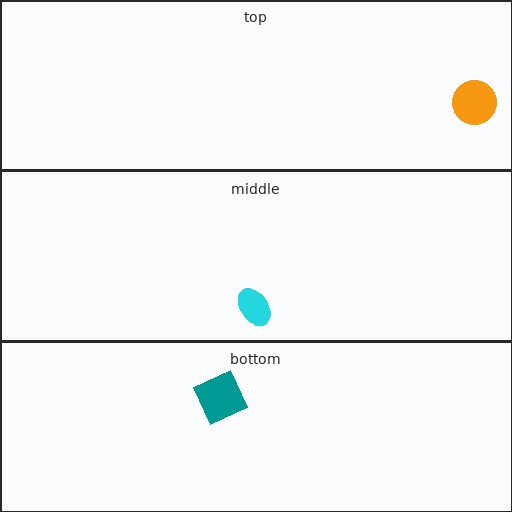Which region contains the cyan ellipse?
The middle region.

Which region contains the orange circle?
The top region.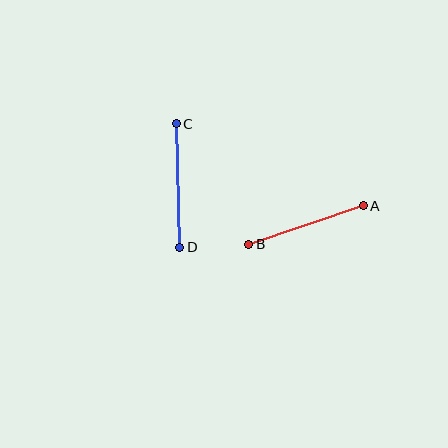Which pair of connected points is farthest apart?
Points C and D are farthest apart.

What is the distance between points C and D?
The distance is approximately 123 pixels.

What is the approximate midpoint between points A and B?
The midpoint is at approximately (306, 225) pixels.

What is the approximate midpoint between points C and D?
The midpoint is at approximately (178, 186) pixels.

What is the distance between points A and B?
The distance is approximately 120 pixels.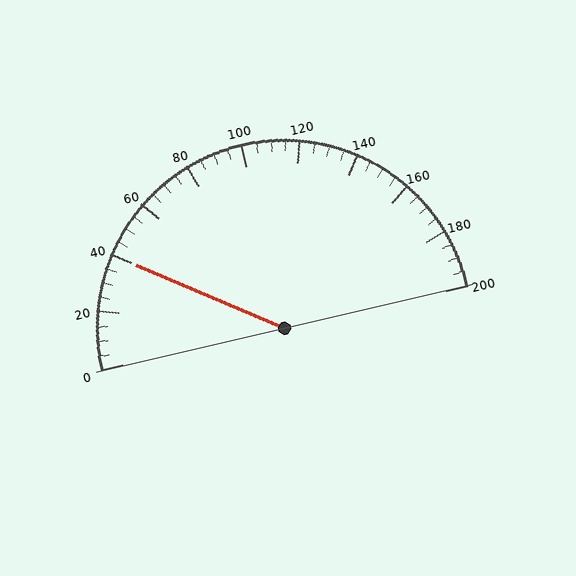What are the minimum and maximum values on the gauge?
The gauge ranges from 0 to 200.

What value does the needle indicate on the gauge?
The needle indicates approximately 40.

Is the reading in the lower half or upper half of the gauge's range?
The reading is in the lower half of the range (0 to 200).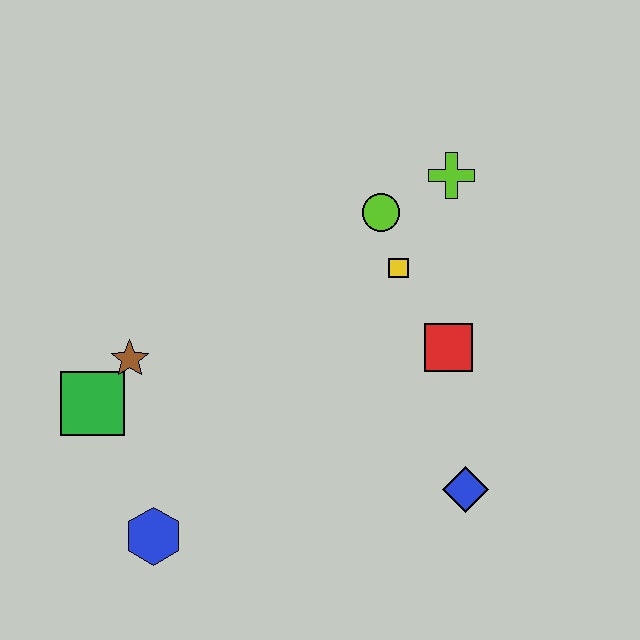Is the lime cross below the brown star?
No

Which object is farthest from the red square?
The green square is farthest from the red square.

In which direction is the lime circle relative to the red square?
The lime circle is above the red square.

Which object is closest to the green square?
The brown star is closest to the green square.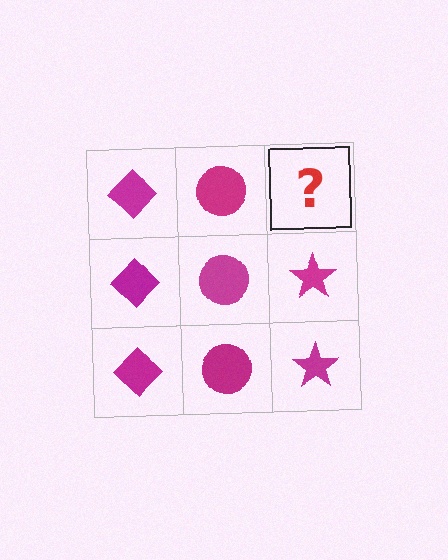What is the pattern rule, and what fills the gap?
The rule is that each column has a consistent shape. The gap should be filled with a magenta star.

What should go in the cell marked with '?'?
The missing cell should contain a magenta star.